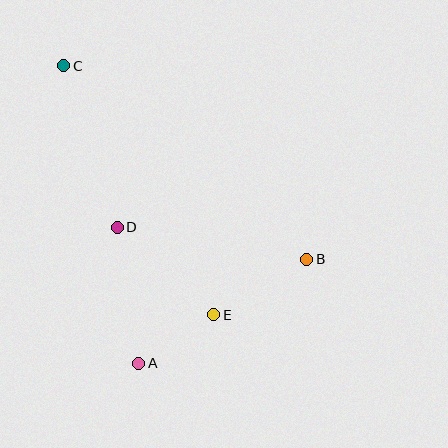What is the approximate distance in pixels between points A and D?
The distance between A and D is approximately 138 pixels.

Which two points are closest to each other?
Points A and E are closest to each other.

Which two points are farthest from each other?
Points B and C are farthest from each other.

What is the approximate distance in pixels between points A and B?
The distance between A and B is approximately 197 pixels.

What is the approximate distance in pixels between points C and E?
The distance between C and E is approximately 291 pixels.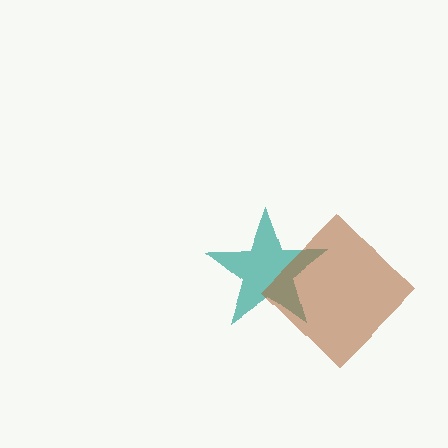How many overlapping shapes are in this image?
There are 2 overlapping shapes in the image.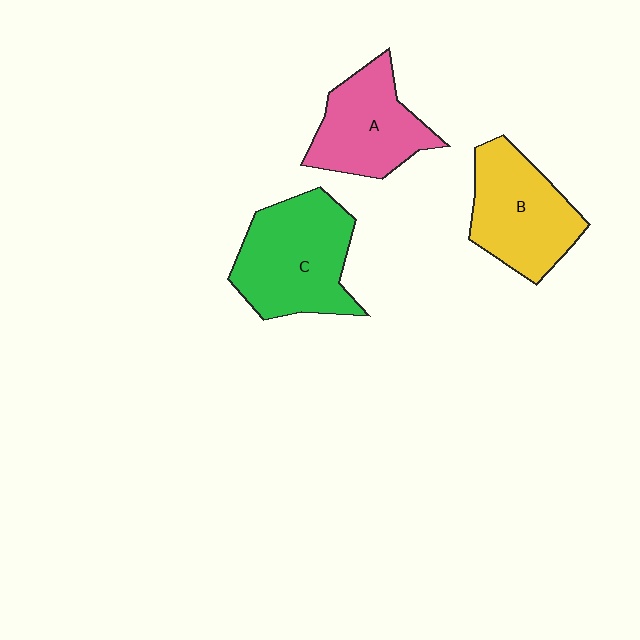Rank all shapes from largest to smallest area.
From largest to smallest: C (green), B (yellow), A (pink).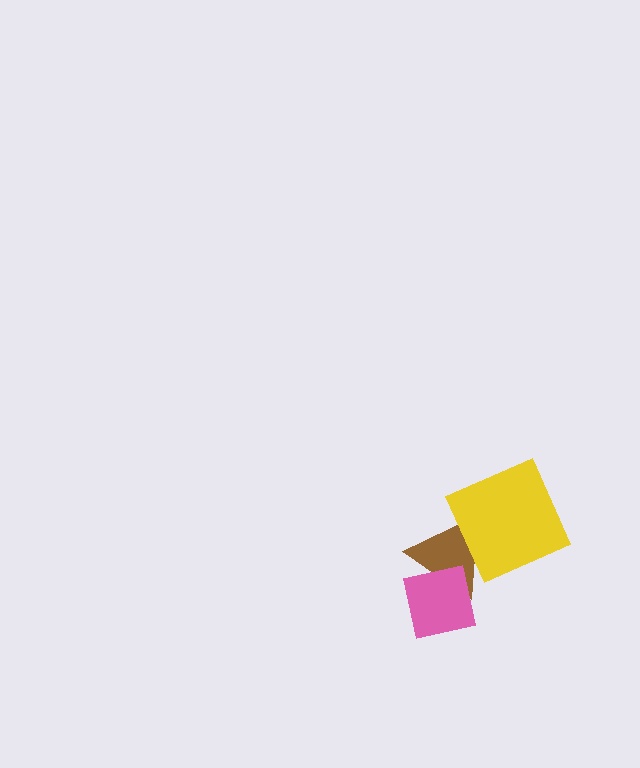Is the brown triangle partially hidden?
Yes, it is partially covered by another shape.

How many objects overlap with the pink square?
1 object overlaps with the pink square.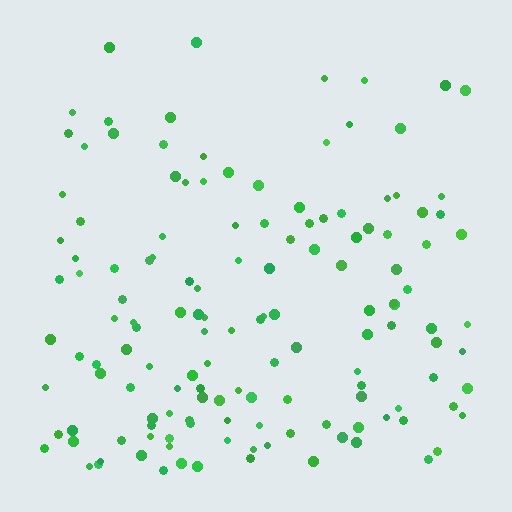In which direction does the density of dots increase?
From top to bottom, with the bottom side densest.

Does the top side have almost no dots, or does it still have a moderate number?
Still a moderate number, just noticeably fewer than the bottom.